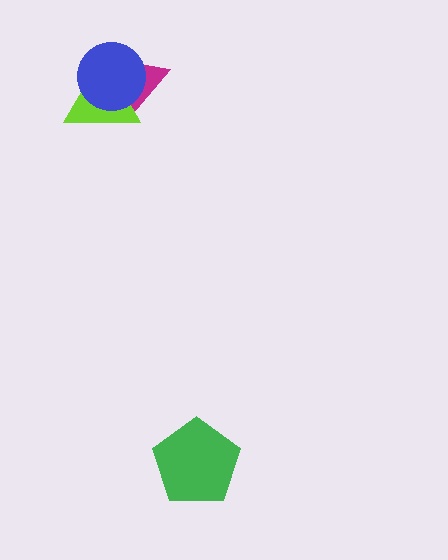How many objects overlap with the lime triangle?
2 objects overlap with the lime triangle.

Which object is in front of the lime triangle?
The blue circle is in front of the lime triangle.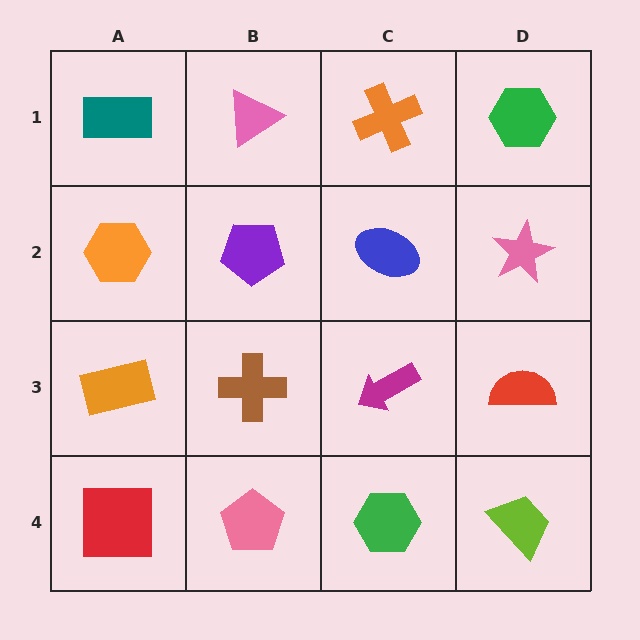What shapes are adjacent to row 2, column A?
A teal rectangle (row 1, column A), an orange rectangle (row 3, column A), a purple pentagon (row 2, column B).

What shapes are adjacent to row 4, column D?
A red semicircle (row 3, column D), a green hexagon (row 4, column C).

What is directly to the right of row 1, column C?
A green hexagon.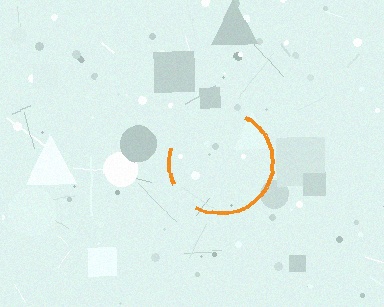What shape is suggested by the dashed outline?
The dashed outline suggests a circle.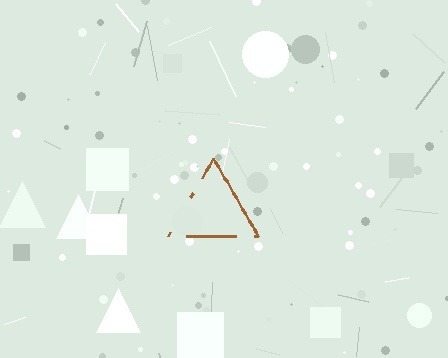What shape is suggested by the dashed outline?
The dashed outline suggests a triangle.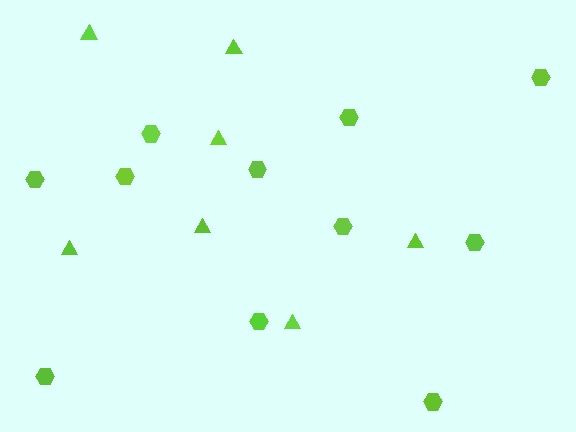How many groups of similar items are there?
There are 2 groups: one group of triangles (7) and one group of hexagons (11).